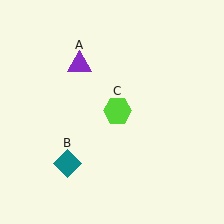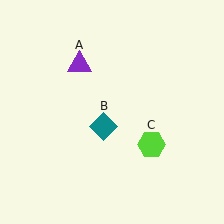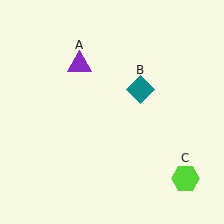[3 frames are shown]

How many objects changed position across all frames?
2 objects changed position: teal diamond (object B), lime hexagon (object C).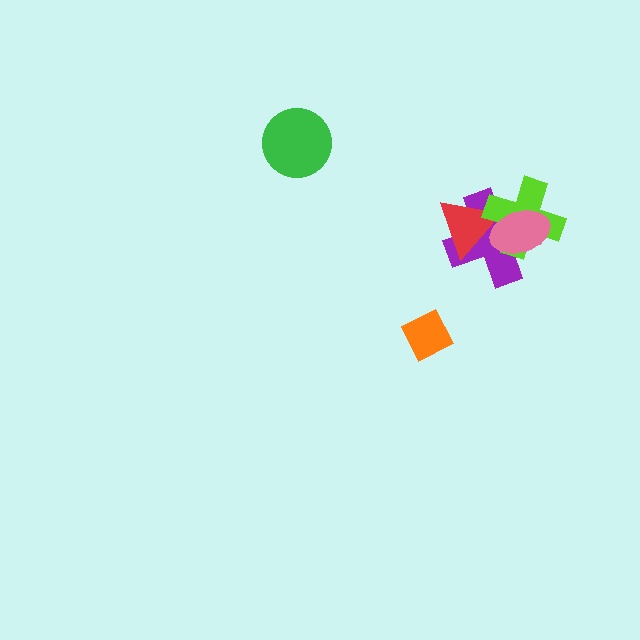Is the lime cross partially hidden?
Yes, it is partially covered by another shape.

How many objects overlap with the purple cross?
3 objects overlap with the purple cross.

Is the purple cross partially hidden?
Yes, it is partially covered by another shape.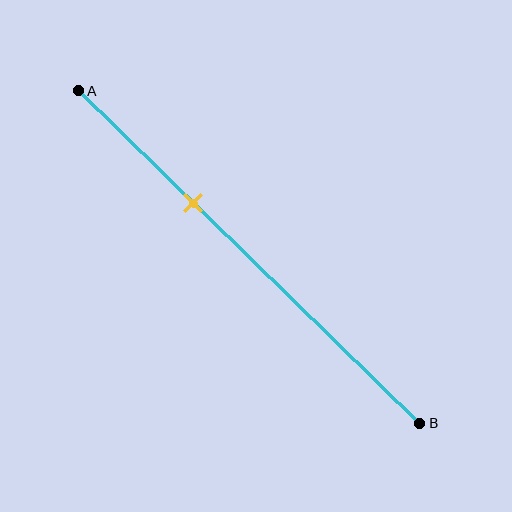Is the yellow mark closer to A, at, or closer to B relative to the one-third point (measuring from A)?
The yellow mark is approximately at the one-third point of segment AB.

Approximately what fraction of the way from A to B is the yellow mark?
The yellow mark is approximately 35% of the way from A to B.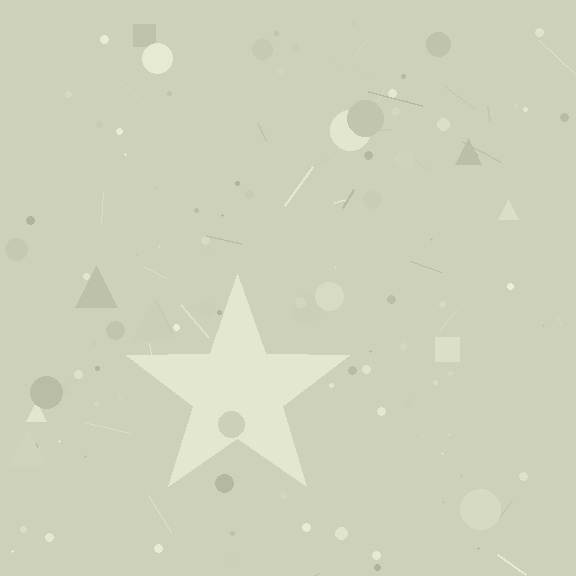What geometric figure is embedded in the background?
A star is embedded in the background.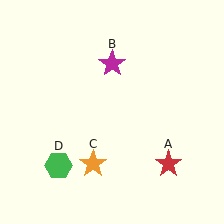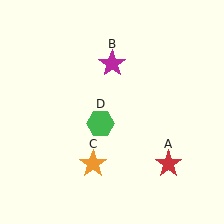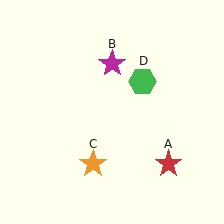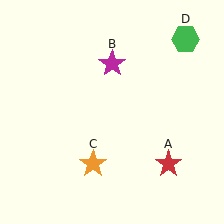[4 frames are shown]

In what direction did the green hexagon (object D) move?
The green hexagon (object D) moved up and to the right.